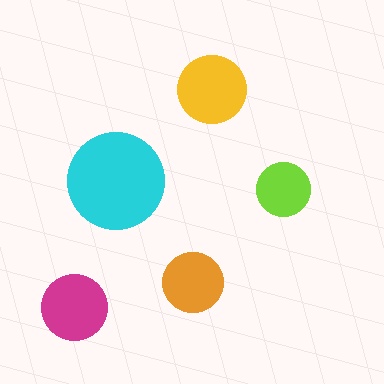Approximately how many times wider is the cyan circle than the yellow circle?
About 1.5 times wider.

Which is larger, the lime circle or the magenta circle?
The magenta one.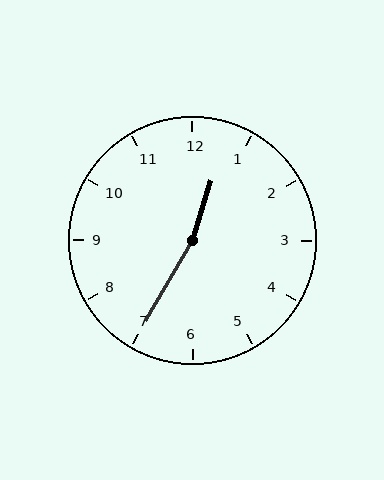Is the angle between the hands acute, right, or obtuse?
It is obtuse.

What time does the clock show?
12:35.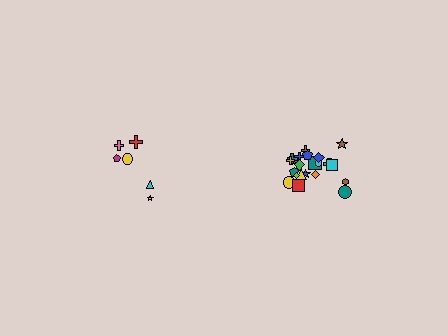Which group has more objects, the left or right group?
The right group.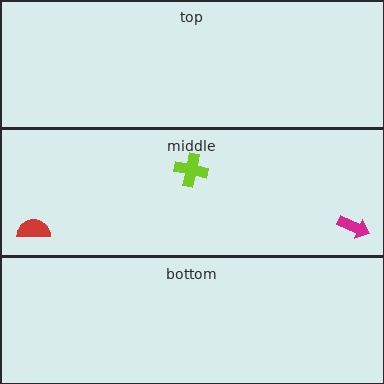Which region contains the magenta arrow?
The middle region.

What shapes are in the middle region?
The lime cross, the magenta arrow, the red semicircle.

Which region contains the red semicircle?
The middle region.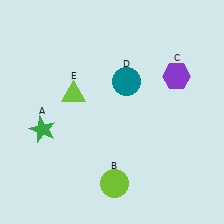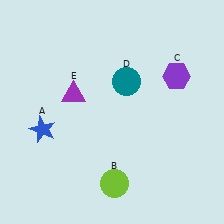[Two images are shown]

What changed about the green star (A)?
In Image 1, A is green. In Image 2, it changed to blue.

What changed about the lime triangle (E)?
In Image 1, E is lime. In Image 2, it changed to purple.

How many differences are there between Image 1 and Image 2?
There are 2 differences between the two images.